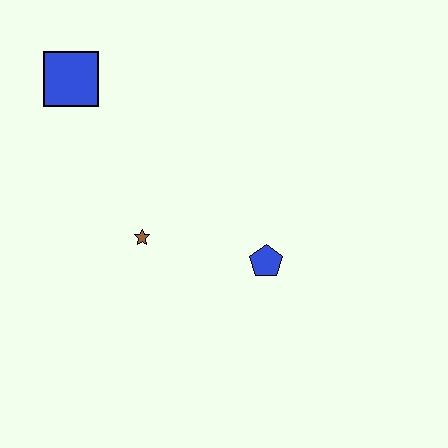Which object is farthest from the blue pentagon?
The blue square is farthest from the blue pentagon.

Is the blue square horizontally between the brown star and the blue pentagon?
No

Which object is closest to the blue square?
The brown star is closest to the blue square.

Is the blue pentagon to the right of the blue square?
Yes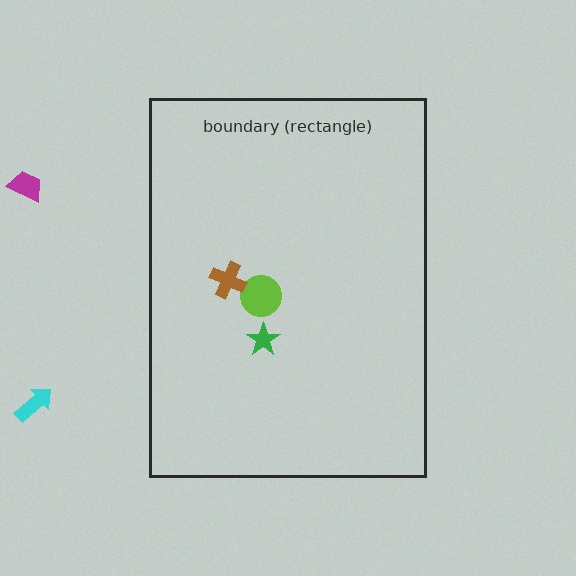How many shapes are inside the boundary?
3 inside, 2 outside.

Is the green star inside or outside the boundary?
Inside.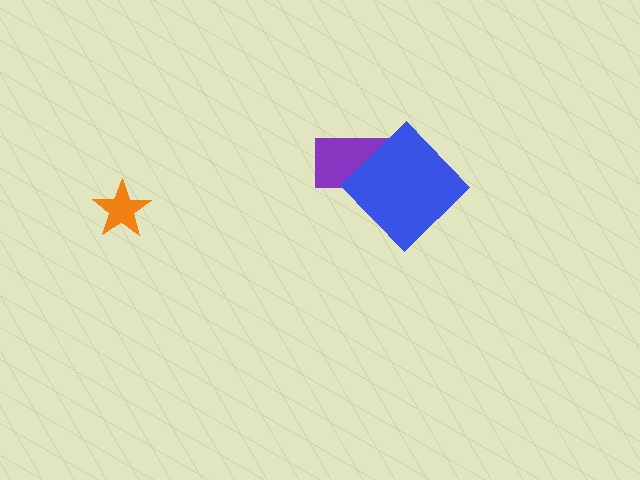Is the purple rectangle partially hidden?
Yes, it is partially covered by another shape.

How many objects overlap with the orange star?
0 objects overlap with the orange star.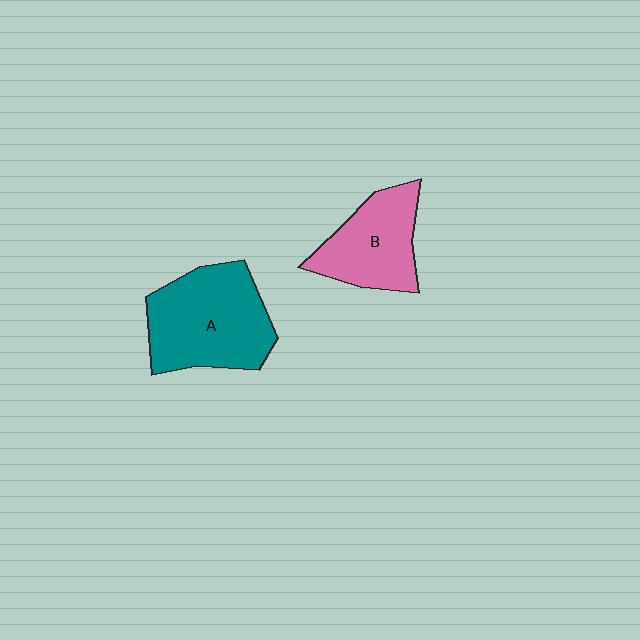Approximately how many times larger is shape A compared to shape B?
Approximately 1.4 times.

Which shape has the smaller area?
Shape B (pink).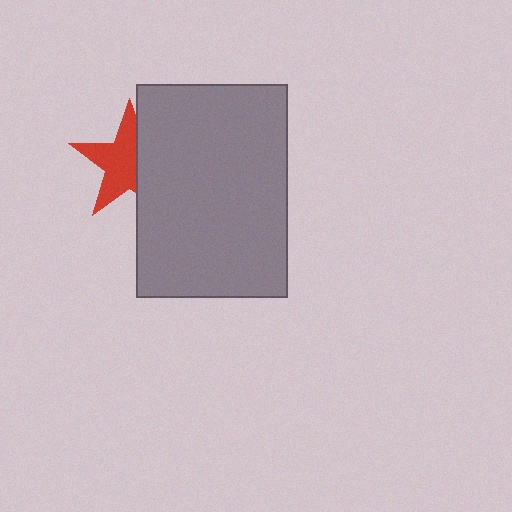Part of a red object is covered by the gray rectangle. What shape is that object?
It is a star.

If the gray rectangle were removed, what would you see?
You would see the complete red star.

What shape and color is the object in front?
The object in front is a gray rectangle.